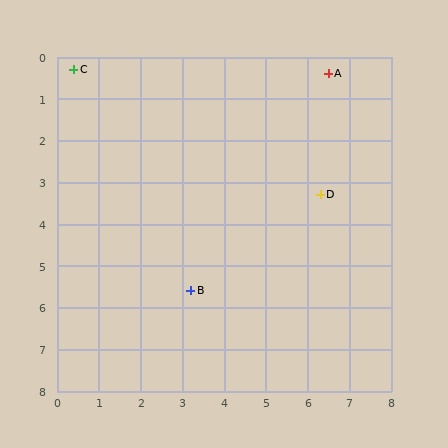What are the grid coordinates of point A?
Point A is at approximately (6.5, 0.4).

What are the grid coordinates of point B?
Point B is at approximately (3.2, 5.6).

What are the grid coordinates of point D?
Point D is at approximately (6.3, 3.3).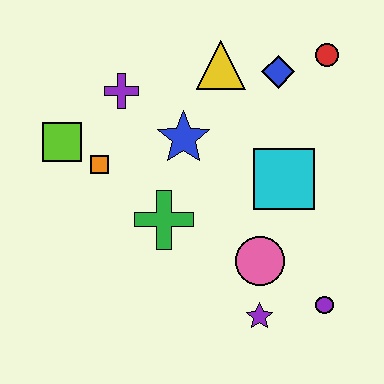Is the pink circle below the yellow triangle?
Yes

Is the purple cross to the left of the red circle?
Yes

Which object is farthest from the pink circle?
The lime square is farthest from the pink circle.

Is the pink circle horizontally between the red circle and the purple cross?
Yes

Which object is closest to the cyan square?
The pink circle is closest to the cyan square.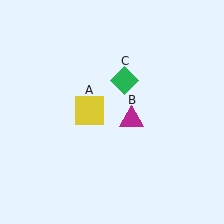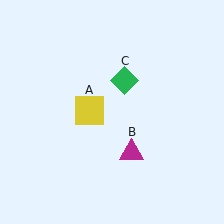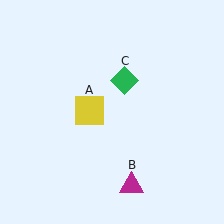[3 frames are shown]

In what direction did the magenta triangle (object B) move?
The magenta triangle (object B) moved down.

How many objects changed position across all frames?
1 object changed position: magenta triangle (object B).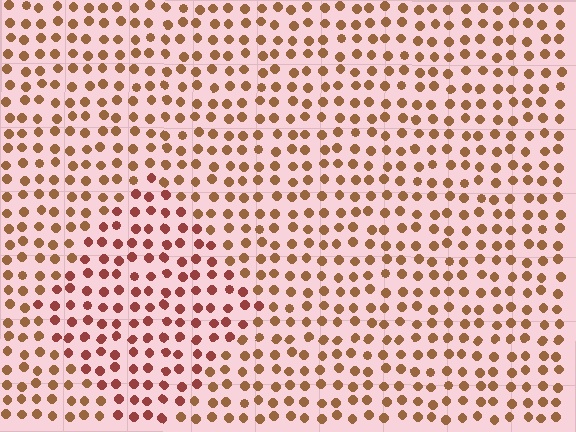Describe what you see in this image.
The image is filled with small brown elements in a uniform arrangement. A diamond-shaped region is visible where the elements are tinted to a slightly different hue, forming a subtle color boundary.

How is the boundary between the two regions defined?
The boundary is defined purely by a slight shift in hue (about 27 degrees). Spacing, size, and orientation are identical on both sides.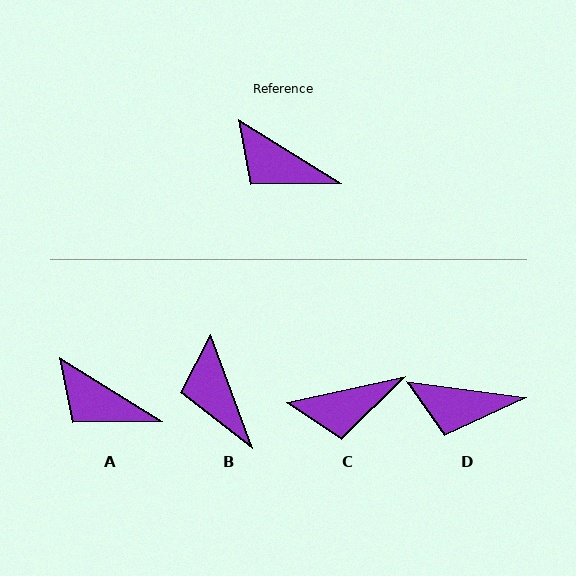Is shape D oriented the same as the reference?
No, it is off by about 25 degrees.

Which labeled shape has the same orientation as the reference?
A.